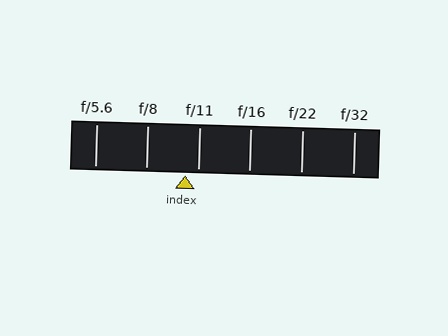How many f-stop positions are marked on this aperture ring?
There are 6 f-stop positions marked.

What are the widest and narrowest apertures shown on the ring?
The widest aperture shown is f/5.6 and the narrowest is f/32.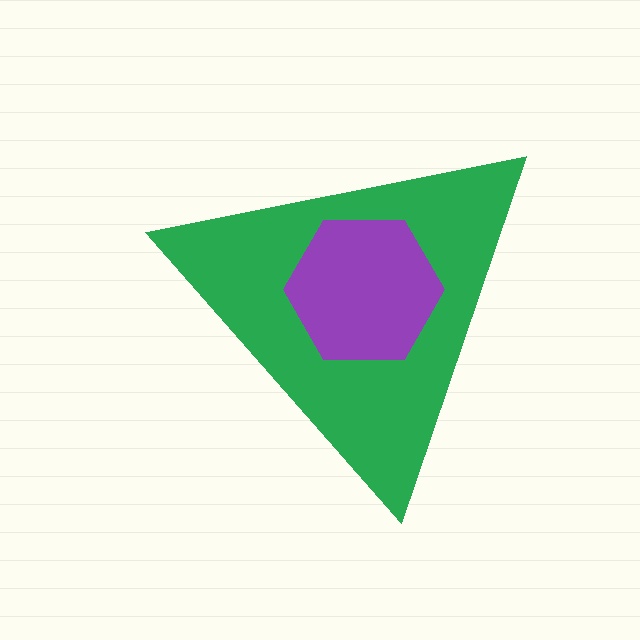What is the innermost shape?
The purple hexagon.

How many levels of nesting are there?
2.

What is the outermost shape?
The green triangle.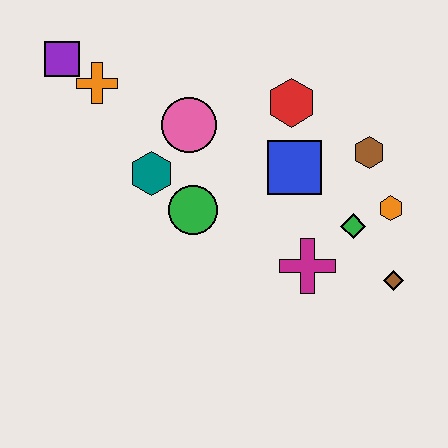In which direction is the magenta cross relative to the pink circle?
The magenta cross is below the pink circle.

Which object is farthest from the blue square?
The purple square is farthest from the blue square.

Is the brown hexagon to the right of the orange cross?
Yes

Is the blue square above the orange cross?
No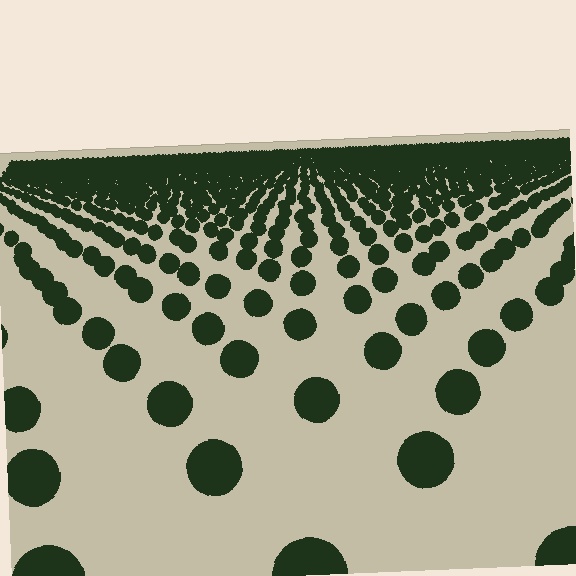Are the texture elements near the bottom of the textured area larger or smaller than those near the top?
Larger. Near the bottom, elements are closer to the viewer and appear at a bigger on-screen size.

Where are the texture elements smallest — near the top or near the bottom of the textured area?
Near the top.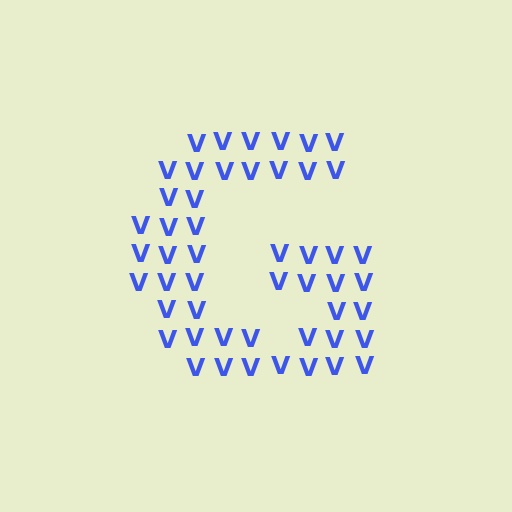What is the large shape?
The large shape is the letter G.